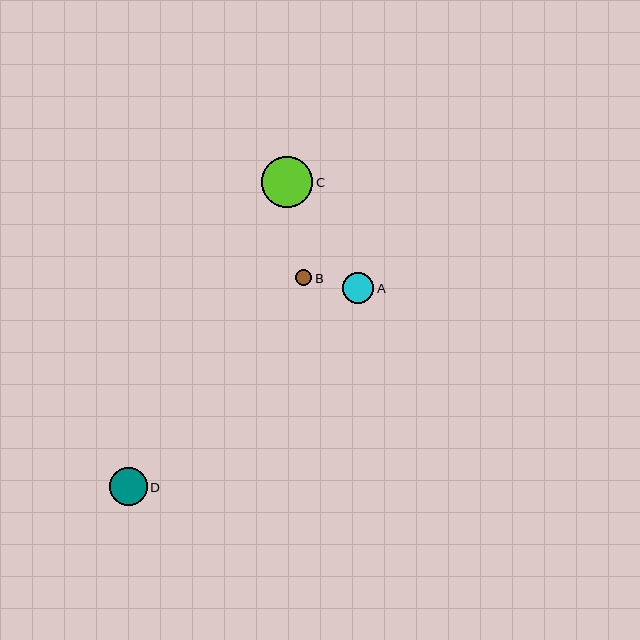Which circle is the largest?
Circle C is the largest with a size of approximately 51 pixels.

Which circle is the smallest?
Circle B is the smallest with a size of approximately 16 pixels.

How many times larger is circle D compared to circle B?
Circle D is approximately 2.4 times the size of circle B.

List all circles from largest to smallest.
From largest to smallest: C, D, A, B.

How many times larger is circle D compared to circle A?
Circle D is approximately 1.2 times the size of circle A.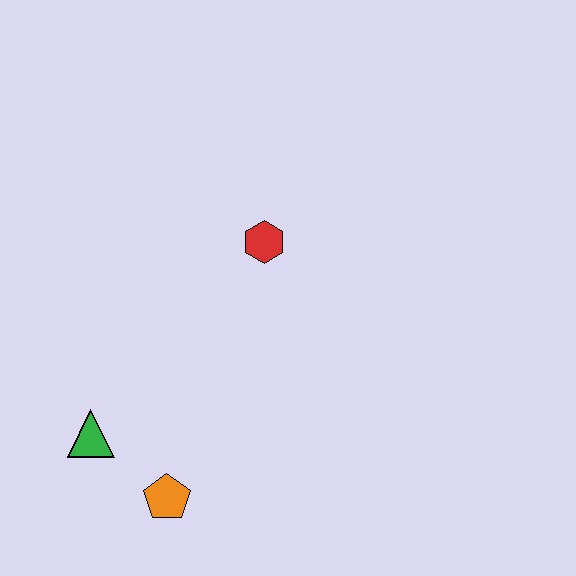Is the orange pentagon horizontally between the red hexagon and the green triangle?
Yes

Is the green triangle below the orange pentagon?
No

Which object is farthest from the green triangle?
The red hexagon is farthest from the green triangle.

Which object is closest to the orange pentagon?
The green triangle is closest to the orange pentagon.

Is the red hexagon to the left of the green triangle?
No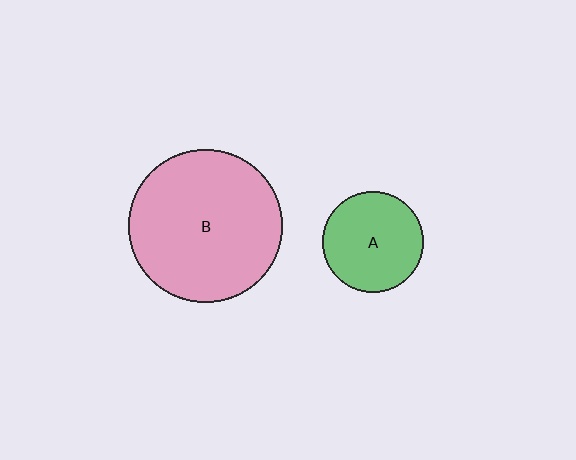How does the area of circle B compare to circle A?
Approximately 2.3 times.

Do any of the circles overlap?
No, none of the circles overlap.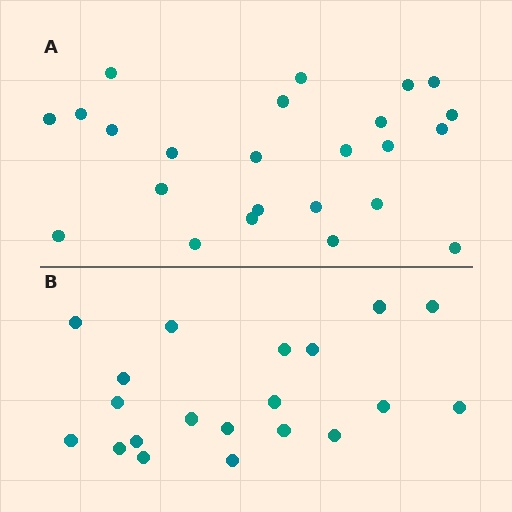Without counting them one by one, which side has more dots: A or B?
Region A (the top region) has more dots.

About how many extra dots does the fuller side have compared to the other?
Region A has about 4 more dots than region B.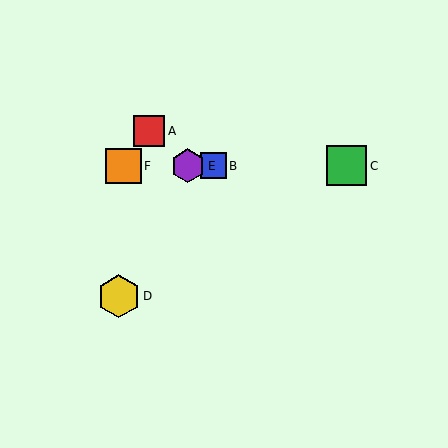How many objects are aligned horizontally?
4 objects (B, C, E, F) are aligned horizontally.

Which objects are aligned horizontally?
Objects B, C, E, F are aligned horizontally.